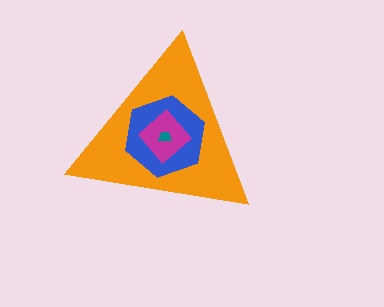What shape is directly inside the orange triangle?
The blue hexagon.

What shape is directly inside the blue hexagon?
The magenta diamond.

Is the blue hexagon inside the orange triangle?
Yes.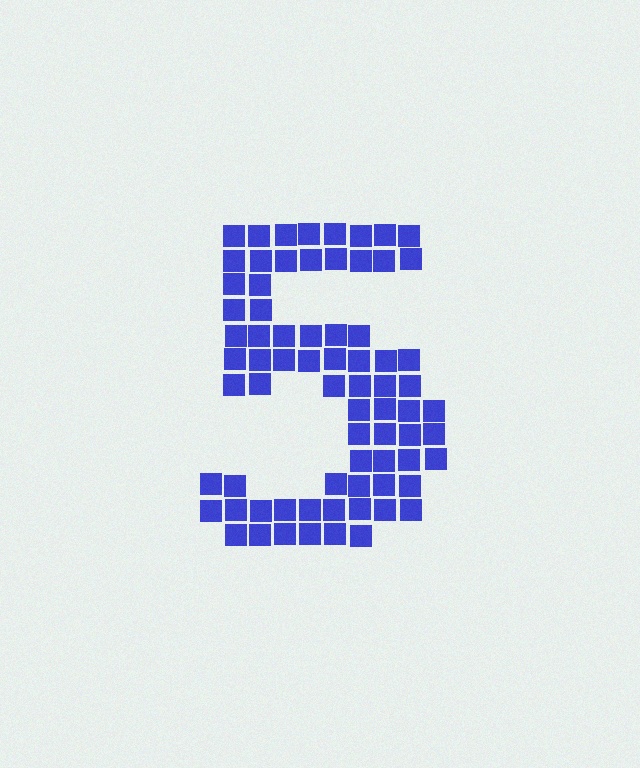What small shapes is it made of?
It is made of small squares.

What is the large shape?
The large shape is the digit 5.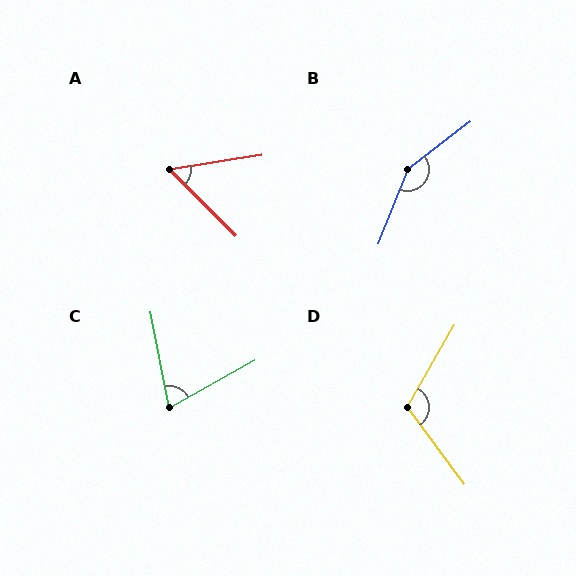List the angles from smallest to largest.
A (54°), C (72°), D (113°), B (149°).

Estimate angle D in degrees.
Approximately 113 degrees.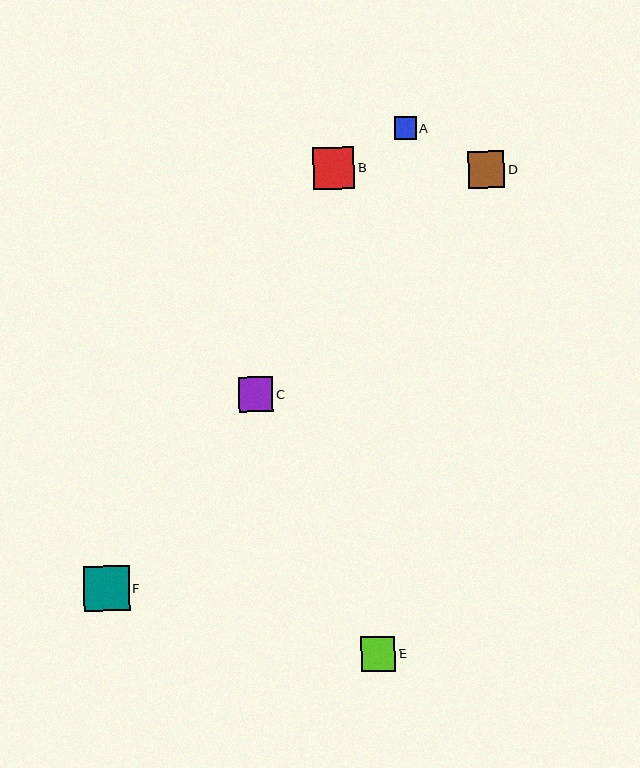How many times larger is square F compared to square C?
Square F is approximately 1.3 times the size of square C.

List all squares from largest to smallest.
From largest to smallest: F, B, D, E, C, A.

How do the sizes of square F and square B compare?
Square F and square B are approximately the same size.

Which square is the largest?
Square F is the largest with a size of approximately 45 pixels.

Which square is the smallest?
Square A is the smallest with a size of approximately 22 pixels.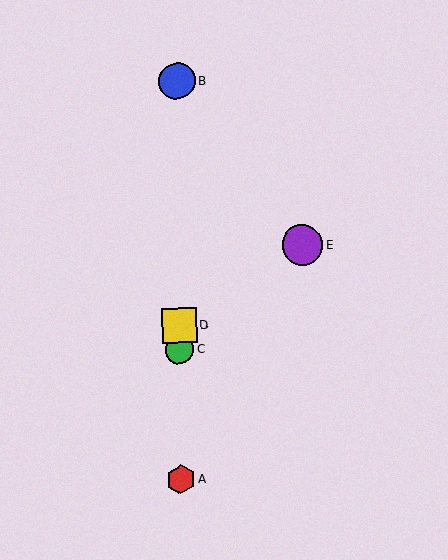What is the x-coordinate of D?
Object D is at x≈179.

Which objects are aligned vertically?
Objects A, B, C, D are aligned vertically.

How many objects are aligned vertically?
4 objects (A, B, C, D) are aligned vertically.